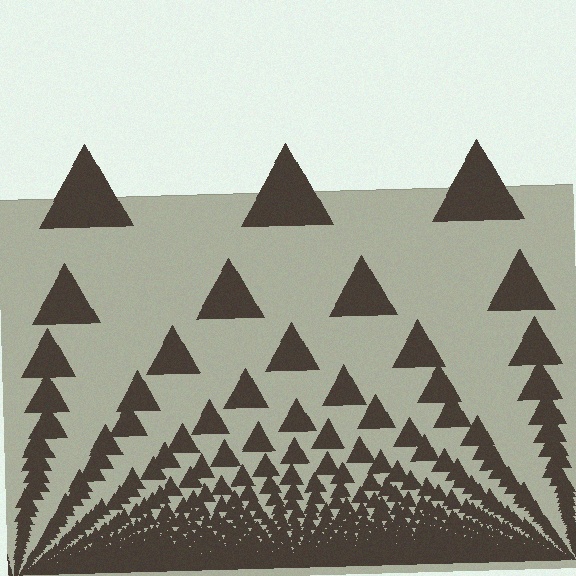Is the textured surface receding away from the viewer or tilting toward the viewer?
The surface appears to tilt toward the viewer. Texture elements get larger and sparser toward the top.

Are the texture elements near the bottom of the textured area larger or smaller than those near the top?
Smaller. The gradient is inverted — elements near the bottom are smaller and denser.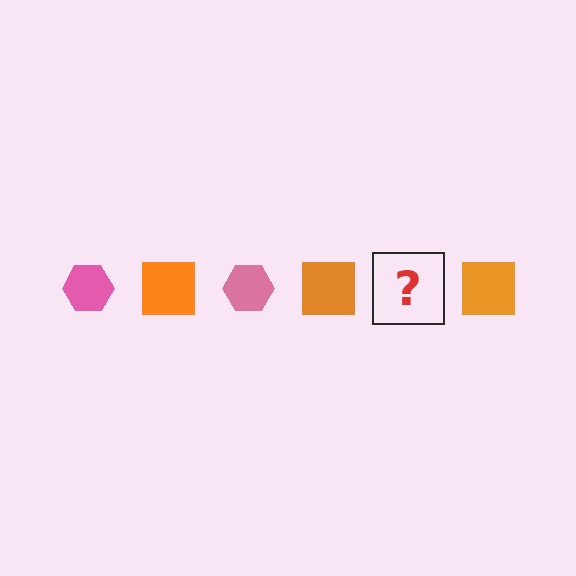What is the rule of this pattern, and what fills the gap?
The rule is that the pattern alternates between pink hexagon and orange square. The gap should be filled with a pink hexagon.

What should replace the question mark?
The question mark should be replaced with a pink hexagon.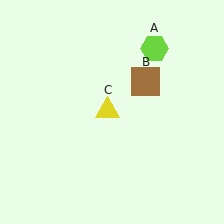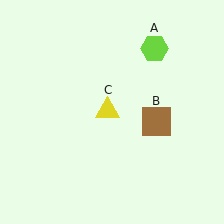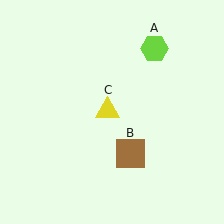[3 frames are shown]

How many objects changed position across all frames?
1 object changed position: brown square (object B).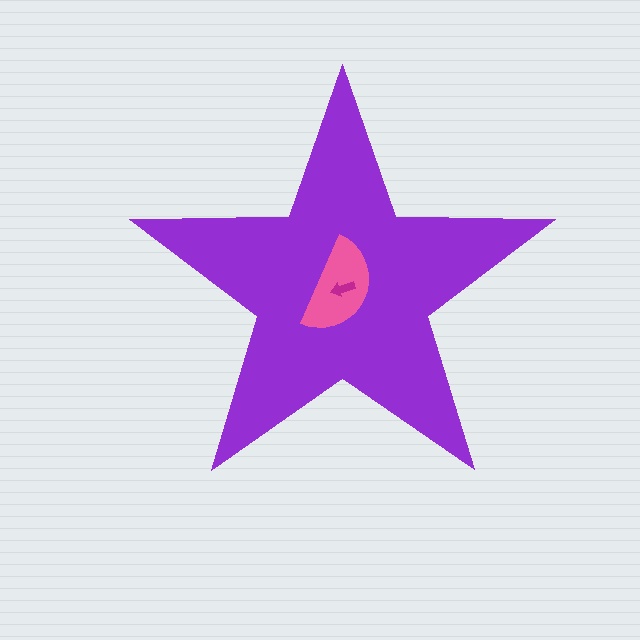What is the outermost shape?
The purple star.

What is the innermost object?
The magenta arrow.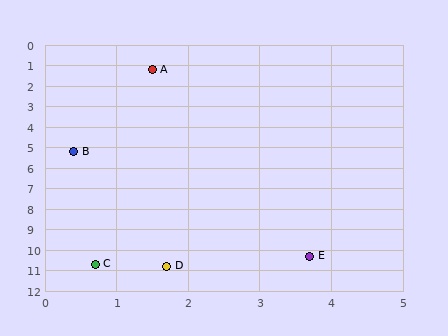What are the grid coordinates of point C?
Point C is at approximately (0.7, 10.7).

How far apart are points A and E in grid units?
Points A and E are about 9.4 grid units apart.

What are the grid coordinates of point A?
Point A is at approximately (1.5, 1.2).